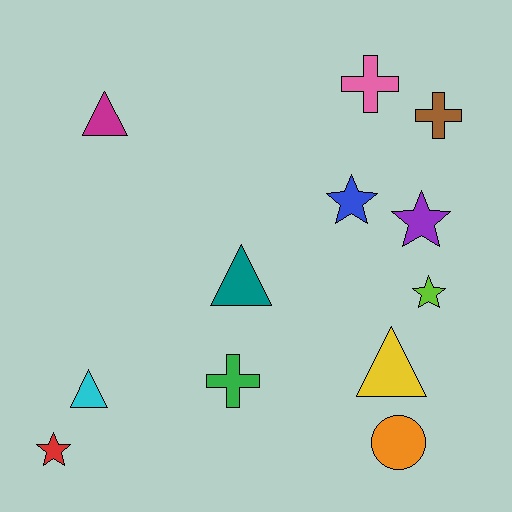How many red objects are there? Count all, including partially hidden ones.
There is 1 red object.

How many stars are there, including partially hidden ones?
There are 4 stars.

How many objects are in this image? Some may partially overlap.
There are 12 objects.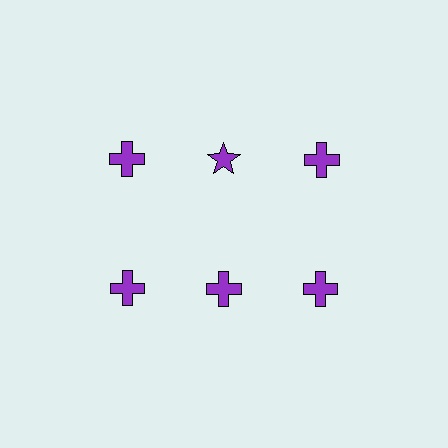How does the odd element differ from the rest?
It has a different shape: star instead of cross.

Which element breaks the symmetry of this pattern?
The purple star in the top row, second from left column breaks the symmetry. All other shapes are purple crosses.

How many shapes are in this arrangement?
There are 6 shapes arranged in a grid pattern.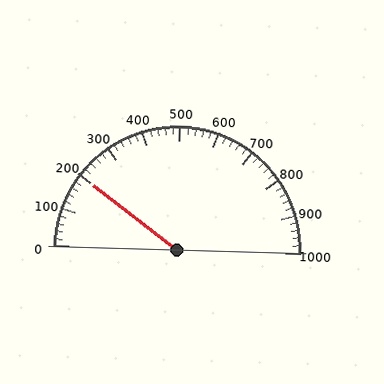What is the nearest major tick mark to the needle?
The nearest major tick mark is 200.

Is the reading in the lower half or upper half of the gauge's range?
The reading is in the lower half of the range (0 to 1000).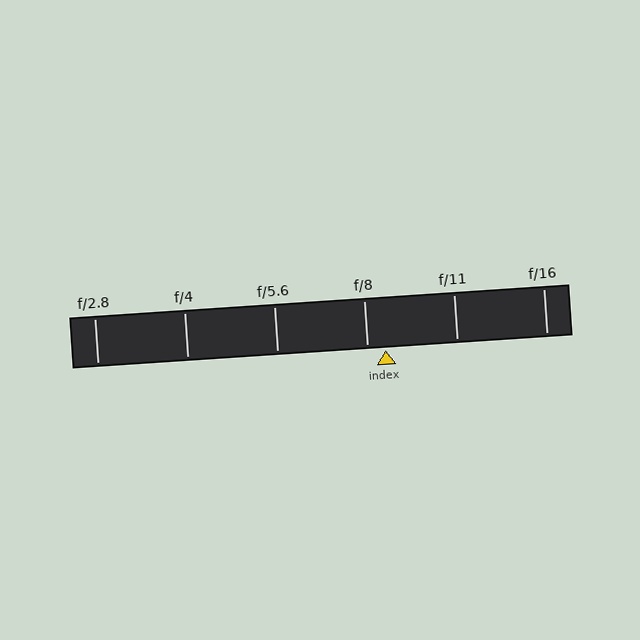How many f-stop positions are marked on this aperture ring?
There are 6 f-stop positions marked.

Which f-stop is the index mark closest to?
The index mark is closest to f/8.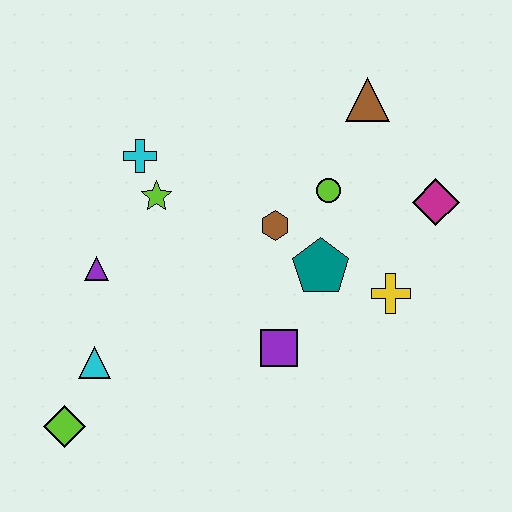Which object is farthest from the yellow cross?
The lime diamond is farthest from the yellow cross.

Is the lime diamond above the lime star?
No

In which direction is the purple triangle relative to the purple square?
The purple triangle is to the left of the purple square.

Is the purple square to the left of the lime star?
No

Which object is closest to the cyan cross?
The lime star is closest to the cyan cross.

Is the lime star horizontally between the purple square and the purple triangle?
Yes